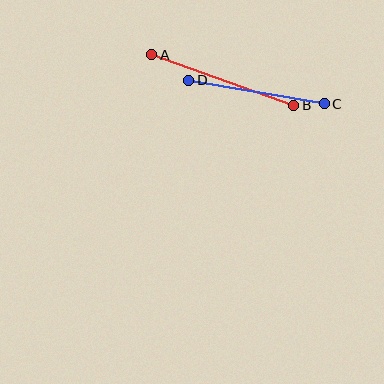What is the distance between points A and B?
The distance is approximately 151 pixels.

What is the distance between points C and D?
The distance is approximately 138 pixels.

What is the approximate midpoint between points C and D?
The midpoint is at approximately (257, 92) pixels.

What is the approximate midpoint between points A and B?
The midpoint is at approximately (223, 80) pixels.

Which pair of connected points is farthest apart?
Points A and B are farthest apart.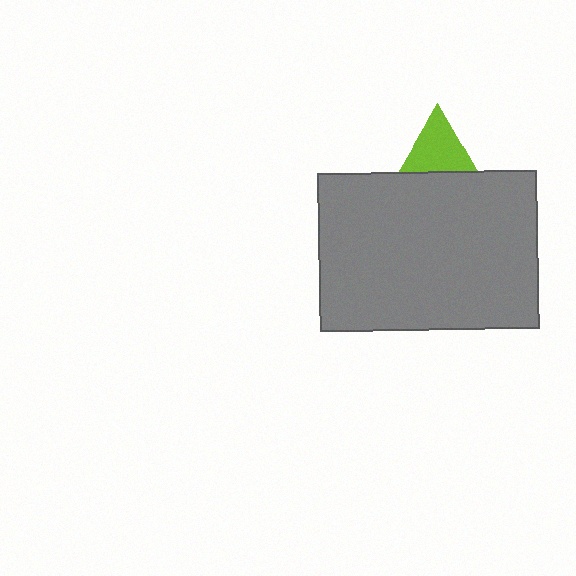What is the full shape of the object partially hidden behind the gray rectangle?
The partially hidden object is a lime triangle.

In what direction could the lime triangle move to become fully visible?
The lime triangle could move up. That would shift it out from behind the gray rectangle entirely.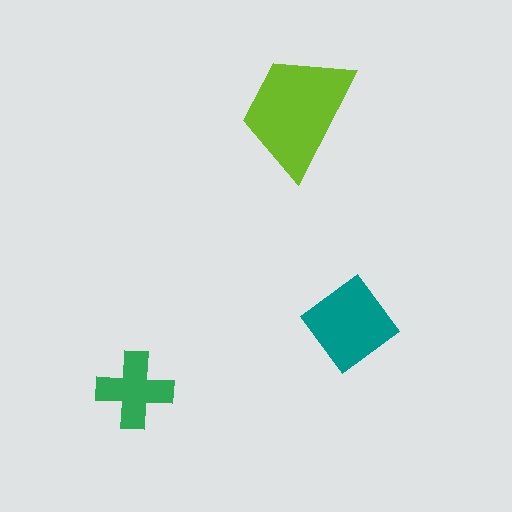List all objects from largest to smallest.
The lime trapezoid, the teal diamond, the green cross.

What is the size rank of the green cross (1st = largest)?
3rd.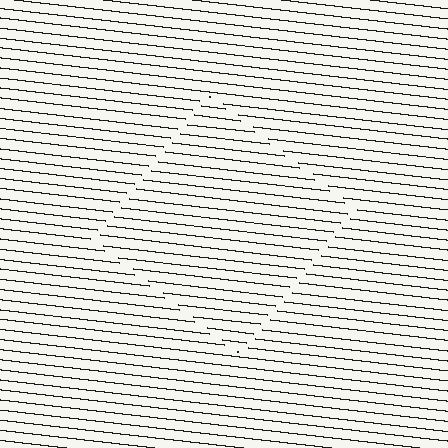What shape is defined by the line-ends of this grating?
An illusory square. The interior of the shape contains the same grating, shifted by half a period — the contour is defined by the phase discontinuity where line-ends from the inner and outer gratings abut.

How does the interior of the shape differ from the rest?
The interior of the shape contains the same grating, shifted by half a period — the contour is defined by the phase discontinuity where line-ends from the inner and outer gratings abut.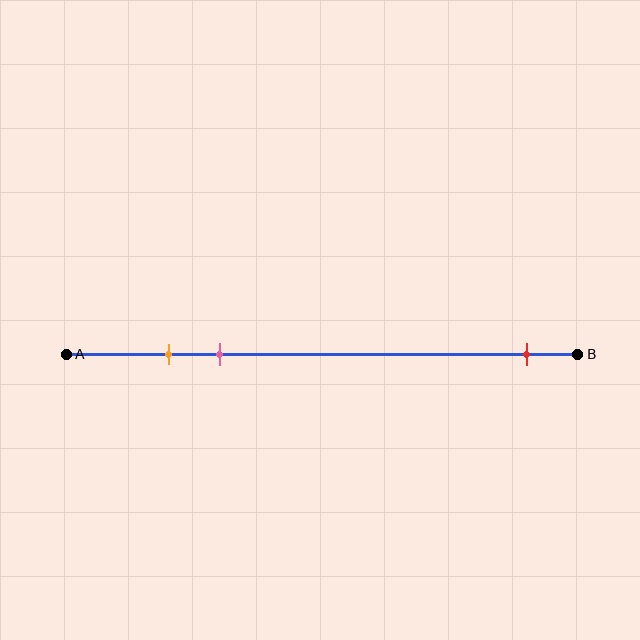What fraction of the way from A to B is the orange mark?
The orange mark is approximately 20% (0.2) of the way from A to B.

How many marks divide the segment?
There are 3 marks dividing the segment.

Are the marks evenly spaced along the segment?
No, the marks are not evenly spaced.